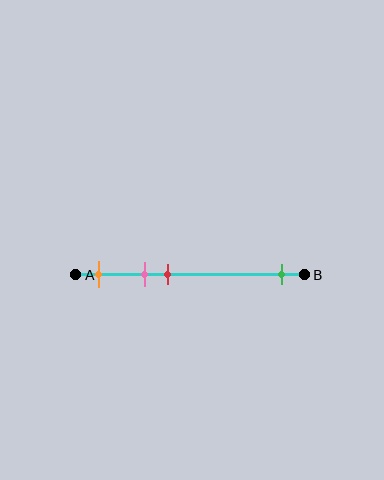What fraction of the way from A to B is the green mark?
The green mark is approximately 90% (0.9) of the way from A to B.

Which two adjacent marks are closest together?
The pink and red marks are the closest adjacent pair.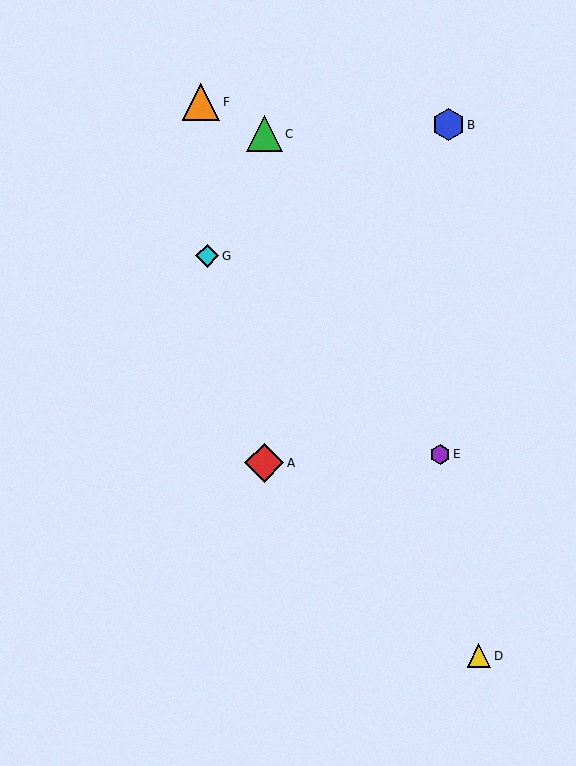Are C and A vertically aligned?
Yes, both are at x≈264.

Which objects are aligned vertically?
Objects A, C are aligned vertically.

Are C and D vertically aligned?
No, C is at x≈264 and D is at x≈479.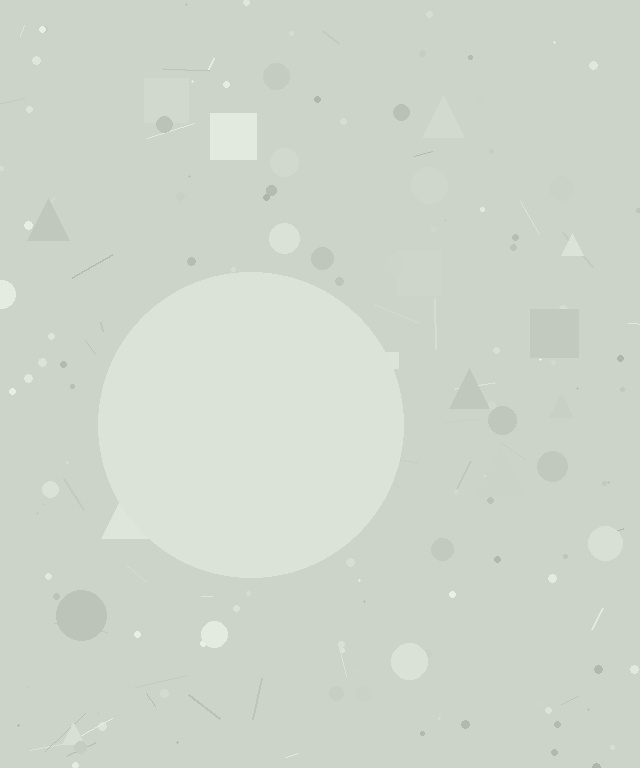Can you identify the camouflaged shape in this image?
The camouflaged shape is a circle.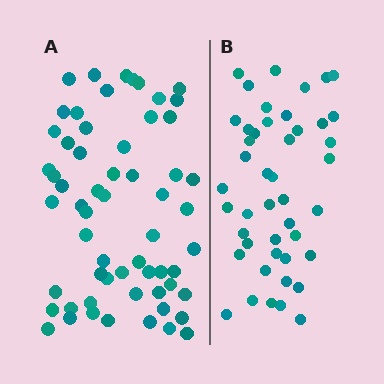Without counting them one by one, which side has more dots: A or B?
Region A (the left region) has more dots.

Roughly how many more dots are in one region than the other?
Region A has approximately 15 more dots than region B.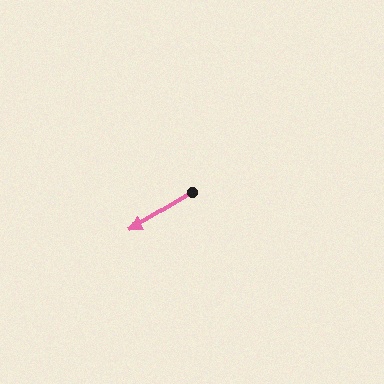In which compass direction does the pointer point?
Southwest.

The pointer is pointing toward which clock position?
Roughly 8 o'clock.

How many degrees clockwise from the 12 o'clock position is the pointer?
Approximately 238 degrees.